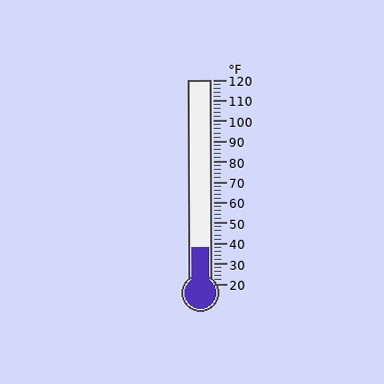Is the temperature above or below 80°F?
The temperature is below 80°F.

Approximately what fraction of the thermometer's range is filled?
The thermometer is filled to approximately 20% of its range.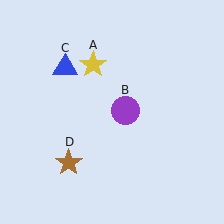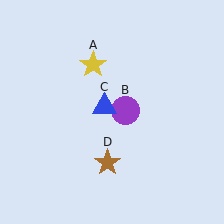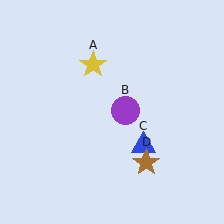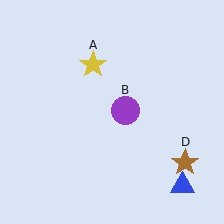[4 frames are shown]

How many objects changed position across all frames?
2 objects changed position: blue triangle (object C), brown star (object D).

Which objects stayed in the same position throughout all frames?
Yellow star (object A) and purple circle (object B) remained stationary.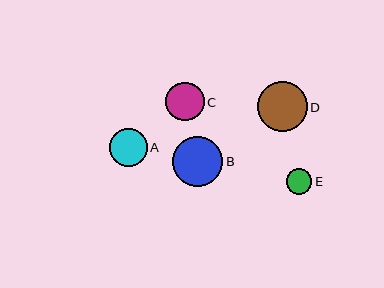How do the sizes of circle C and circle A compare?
Circle C and circle A are approximately the same size.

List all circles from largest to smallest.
From largest to smallest: B, D, C, A, E.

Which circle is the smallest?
Circle E is the smallest with a size of approximately 26 pixels.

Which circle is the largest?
Circle B is the largest with a size of approximately 50 pixels.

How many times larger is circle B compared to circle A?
Circle B is approximately 1.3 times the size of circle A.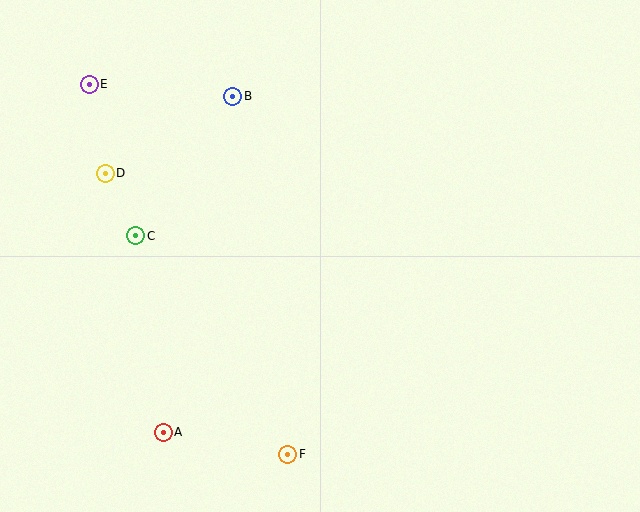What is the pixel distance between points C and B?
The distance between C and B is 170 pixels.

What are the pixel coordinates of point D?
Point D is at (105, 173).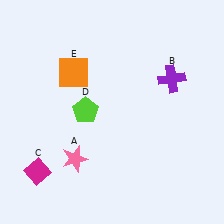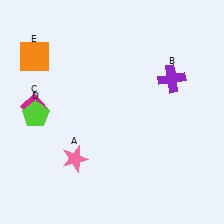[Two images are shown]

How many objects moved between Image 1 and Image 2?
3 objects moved between the two images.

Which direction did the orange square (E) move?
The orange square (E) moved left.